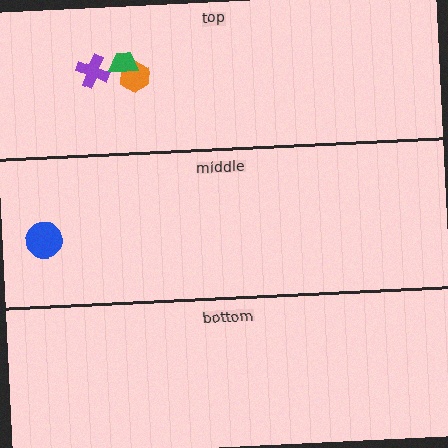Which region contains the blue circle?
The middle region.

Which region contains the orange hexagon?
The top region.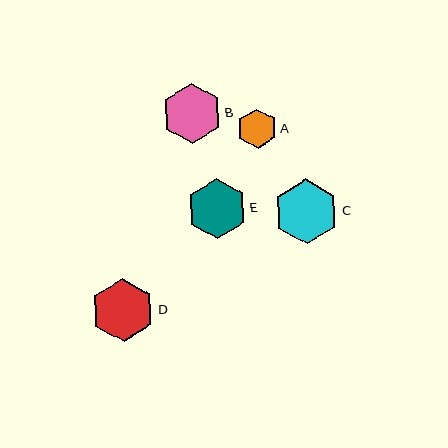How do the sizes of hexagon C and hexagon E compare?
Hexagon C and hexagon E are approximately the same size.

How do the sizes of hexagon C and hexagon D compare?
Hexagon C and hexagon D are approximately the same size.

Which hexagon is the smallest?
Hexagon A is the smallest with a size of approximately 40 pixels.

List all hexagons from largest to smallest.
From largest to smallest: C, D, B, E, A.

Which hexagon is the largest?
Hexagon C is the largest with a size of approximately 65 pixels.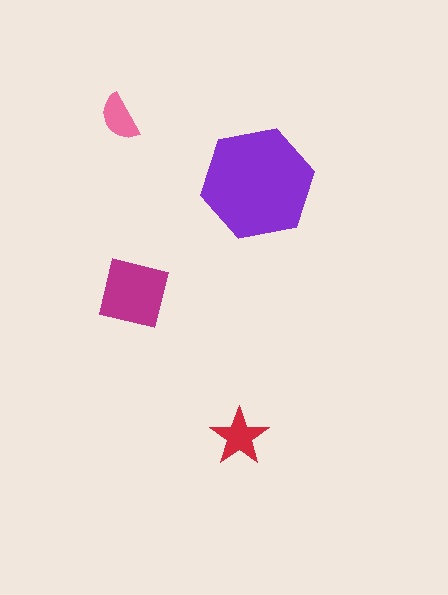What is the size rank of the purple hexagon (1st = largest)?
1st.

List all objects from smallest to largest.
The pink semicircle, the red star, the magenta square, the purple hexagon.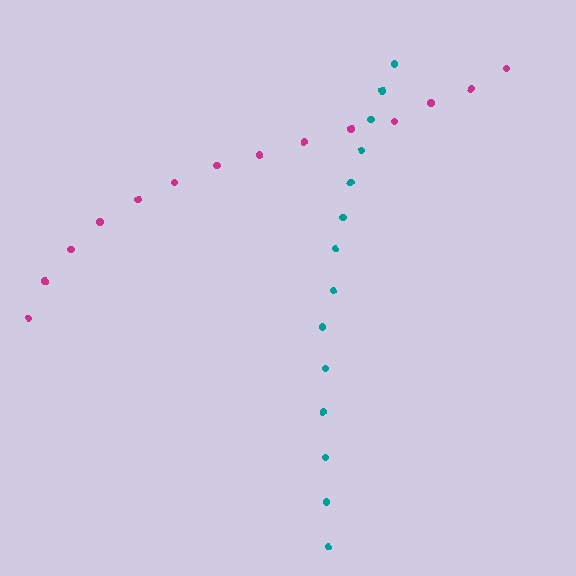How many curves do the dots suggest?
There are 2 distinct paths.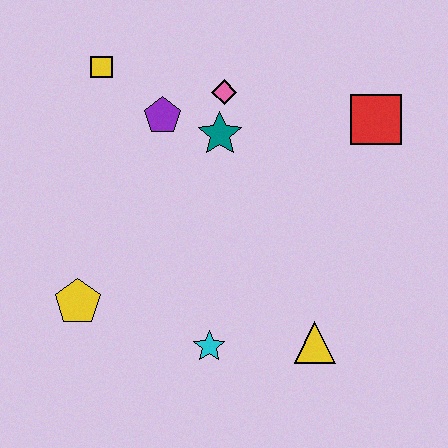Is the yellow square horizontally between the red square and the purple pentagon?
No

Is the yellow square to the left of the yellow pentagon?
No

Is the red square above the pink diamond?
No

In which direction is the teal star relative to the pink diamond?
The teal star is below the pink diamond.